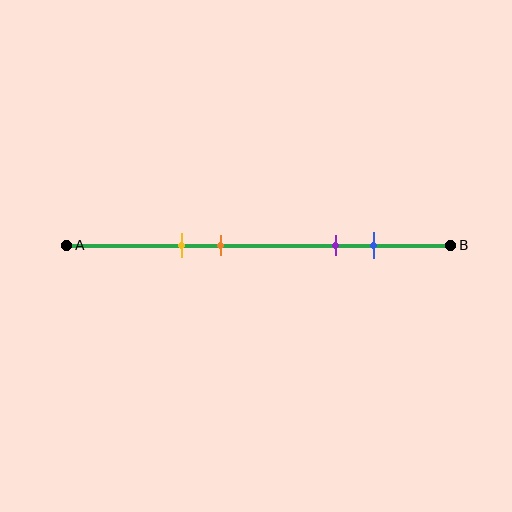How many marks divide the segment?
There are 4 marks dividing the segment.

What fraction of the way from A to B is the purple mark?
The purple mark is approximately 70% (0.7) of the way from A to B.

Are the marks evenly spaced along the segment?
No, the marks are not evenly spaced.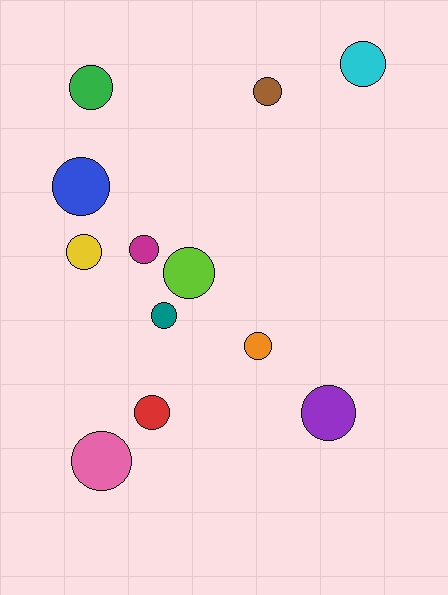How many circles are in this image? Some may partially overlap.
There are 12 circles.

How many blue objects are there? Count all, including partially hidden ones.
There is 1 blue object.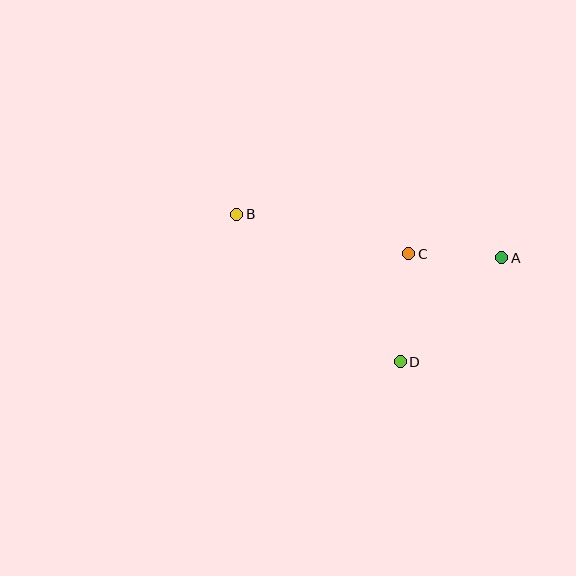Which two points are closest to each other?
Points A and C are closest to each other.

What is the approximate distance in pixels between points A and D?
The distance between A and D is approximately 145 pixels.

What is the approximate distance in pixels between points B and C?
The distance between B and C is approximately 177 pixels.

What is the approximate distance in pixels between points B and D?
The distance between B and D is approximately 220 pixels.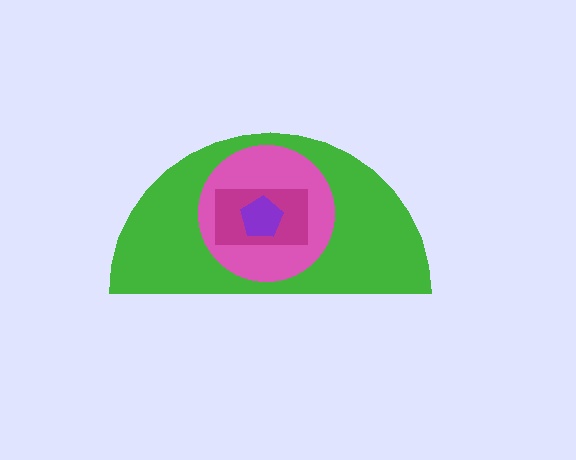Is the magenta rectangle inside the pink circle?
Yes.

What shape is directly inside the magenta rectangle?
The purple pentagon.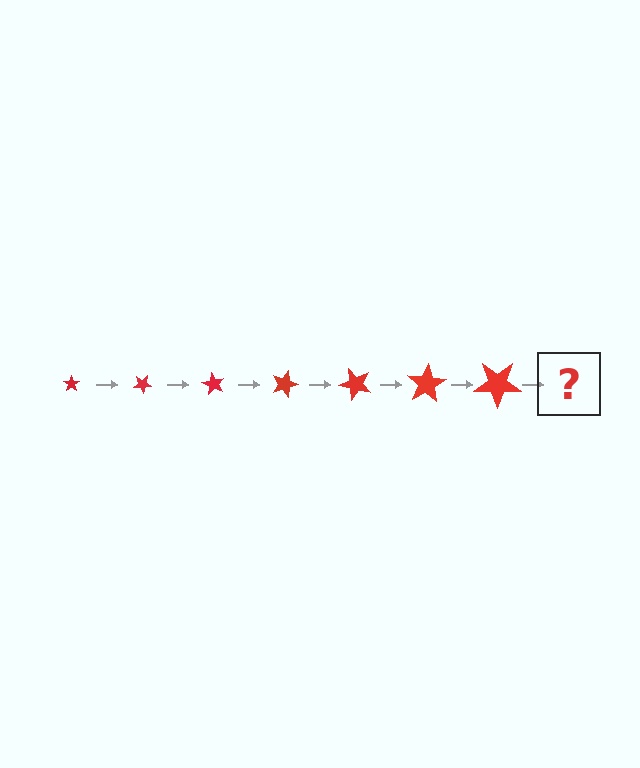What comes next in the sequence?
The next element should be a star, larger than the previous one and rotated 210 degrees from the start.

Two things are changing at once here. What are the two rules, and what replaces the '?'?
The two rules are that the star grows larger each step and it rotates 30 degrees each step. The '?' should be a star, larger than the previous one and rotated 210 degrees from the start.